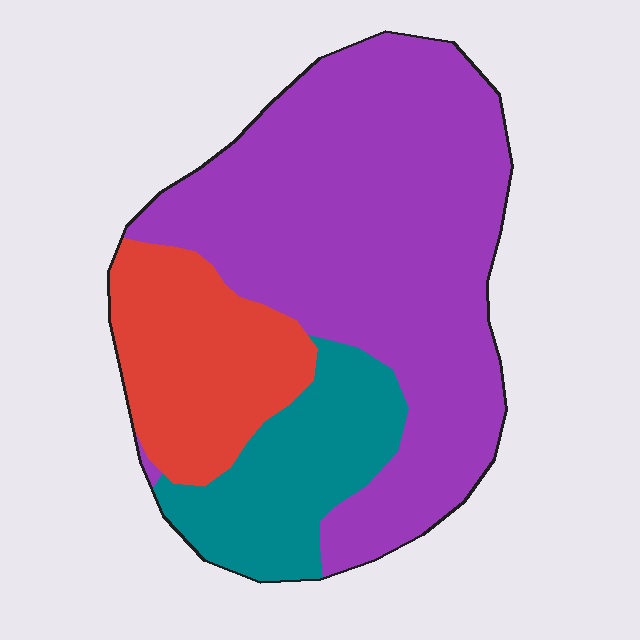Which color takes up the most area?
Purple, at roughly 60%.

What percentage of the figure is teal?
Teal covers 18% of the figure.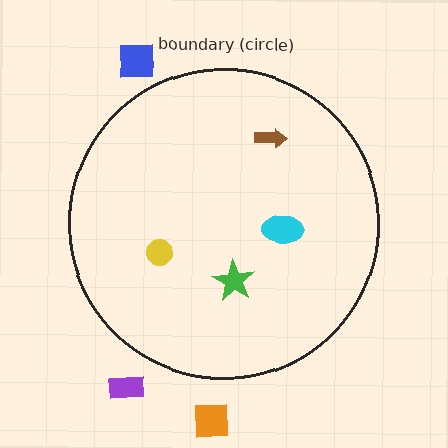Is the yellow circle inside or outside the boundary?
Inside.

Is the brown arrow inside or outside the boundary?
Inside.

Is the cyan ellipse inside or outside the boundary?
Inside.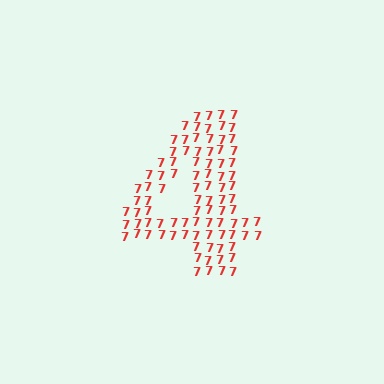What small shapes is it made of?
It is made of small digit 7's.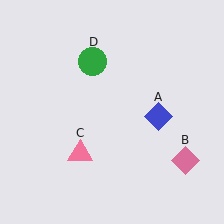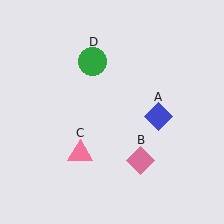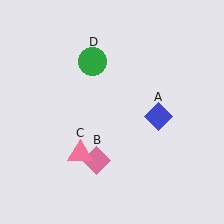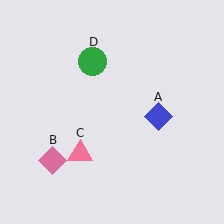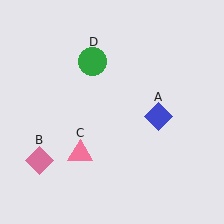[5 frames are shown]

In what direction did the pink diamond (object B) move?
The pink diamond (object B) moved left.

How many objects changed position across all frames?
1 object changed position: pink diamond (object B).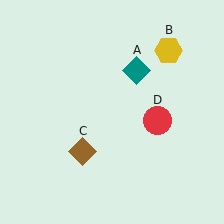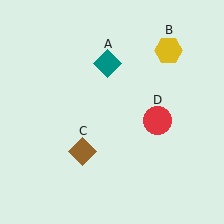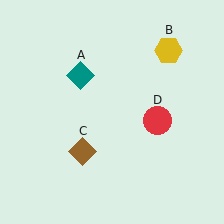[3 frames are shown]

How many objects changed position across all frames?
1 object changed position: teal diamond (object A).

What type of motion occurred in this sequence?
The teal diamond (object A) rotated counterclockwise around the center of the scene.